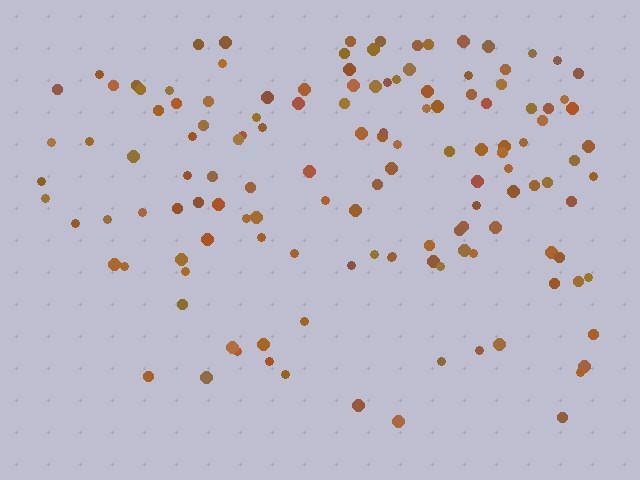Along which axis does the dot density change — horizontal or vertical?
Vertical.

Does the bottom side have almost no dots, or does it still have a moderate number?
Still a moderate number, just noticeably fewer than the top.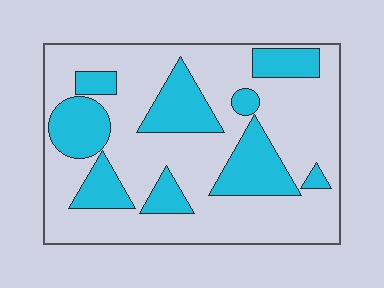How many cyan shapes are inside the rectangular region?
9.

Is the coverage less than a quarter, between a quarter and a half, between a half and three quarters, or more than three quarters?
Between a quarter and a half.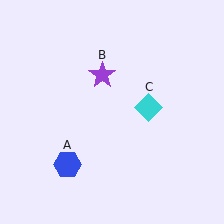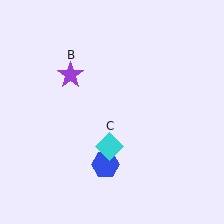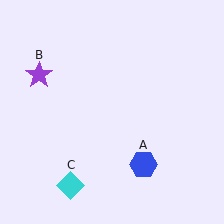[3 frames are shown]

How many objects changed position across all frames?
3 objects changed position: blue hexagon (object A), purple star (object B), cyan diamond (object C).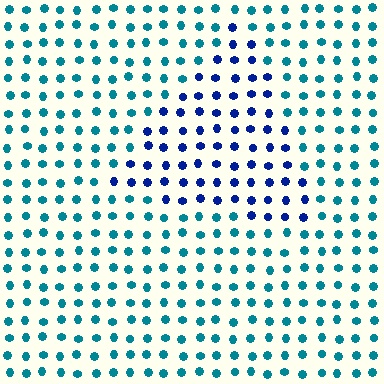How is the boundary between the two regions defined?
The boundary is defined purely by a slight shift in hue (about 43 degrees). Spacing, size, and orientation are identical on both sides.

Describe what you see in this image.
The image is filled with small teal elements in a uniform arrangement. A triangle-shaped region is visible where the elements are tinted to a slightly different hue, forming a subtle color boundary.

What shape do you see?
I see a triangle.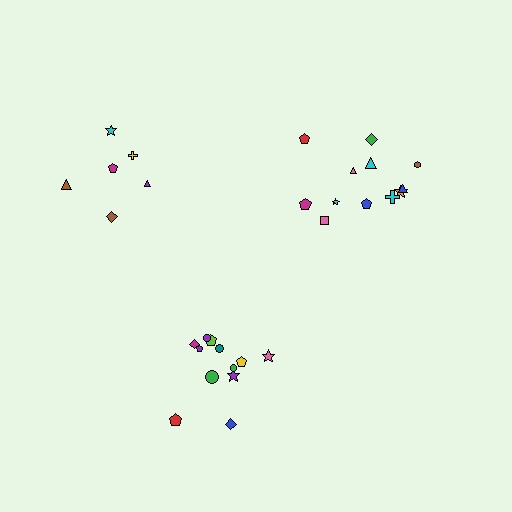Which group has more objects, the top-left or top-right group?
The top-right group.